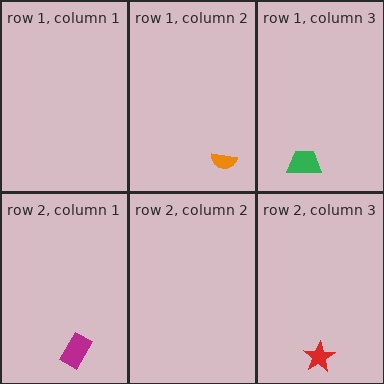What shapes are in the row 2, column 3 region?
The red star.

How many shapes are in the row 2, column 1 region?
1.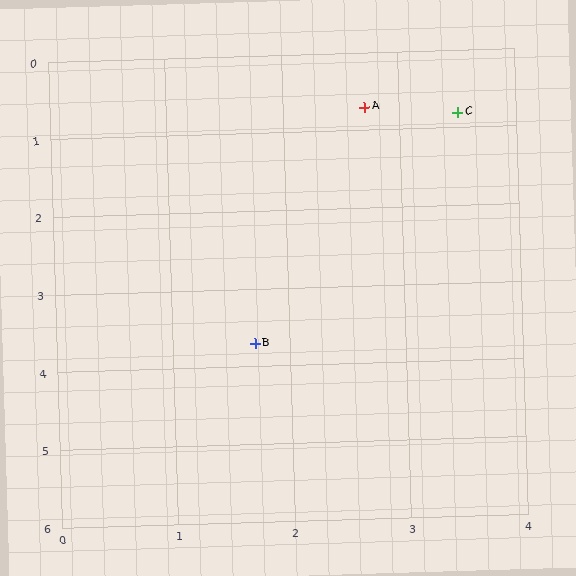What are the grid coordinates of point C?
Point C is at approximately (3.5, 0.8).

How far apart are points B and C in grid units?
Points B and C are about 3.4 grid units apart.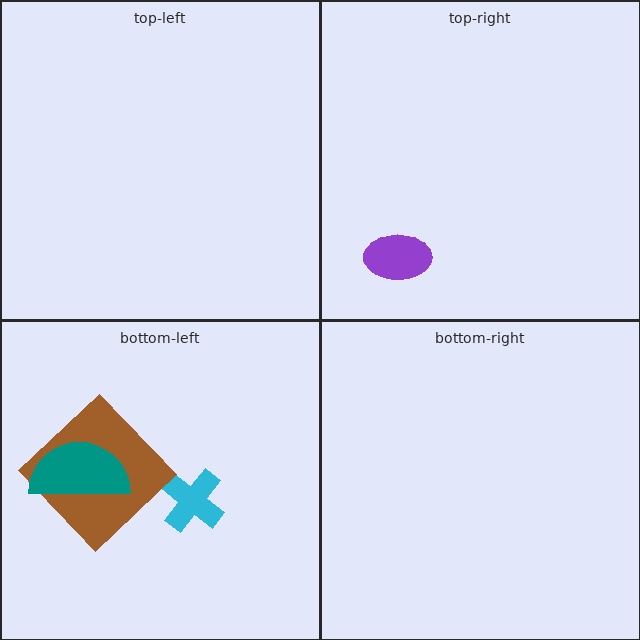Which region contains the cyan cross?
The bottom-left region.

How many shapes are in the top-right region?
1.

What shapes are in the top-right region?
The purple ellipse.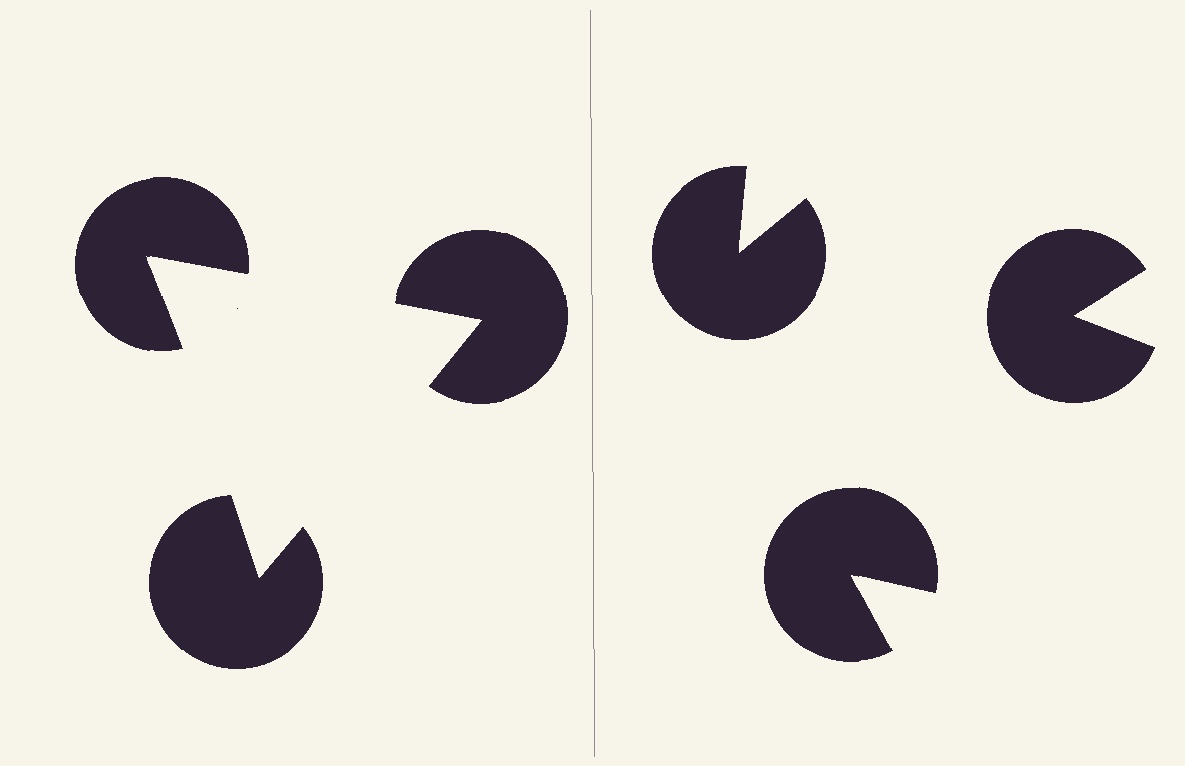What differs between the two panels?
The pac-man discs are positioned identically on both sides; only the wedge orientations differ. On the left they align to a triangle; on the right they are misaligned.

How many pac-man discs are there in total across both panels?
6 — 3 on each side.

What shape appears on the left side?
An illusory triangle.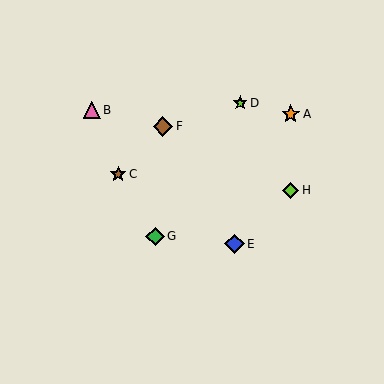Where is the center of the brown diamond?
The center of the brown diamond is at (163, 126).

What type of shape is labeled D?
Shape D is a lime star.